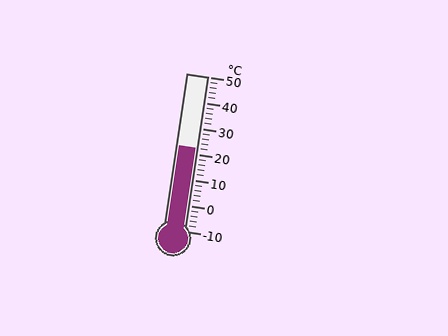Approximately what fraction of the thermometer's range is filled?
The thermometer is filled to approximately 55% of its range.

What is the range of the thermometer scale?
The thermometer scale ranges from -10°C to 50°C.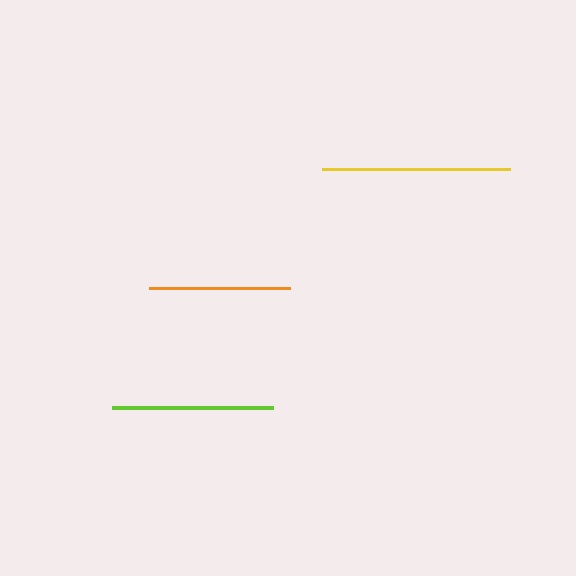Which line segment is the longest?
The yellow line is the longest at approximately 188 pixels.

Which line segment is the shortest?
The orange line is the shortest at approximately 141 pixels.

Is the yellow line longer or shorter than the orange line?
The yellow line is longer than the orange line.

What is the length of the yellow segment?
The yellow segment is approximately 188 pixels long.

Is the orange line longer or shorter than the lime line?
The lime line is longer than the orange line.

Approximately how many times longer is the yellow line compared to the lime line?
The yellow line is approximately 1.2 times the length of the lime line.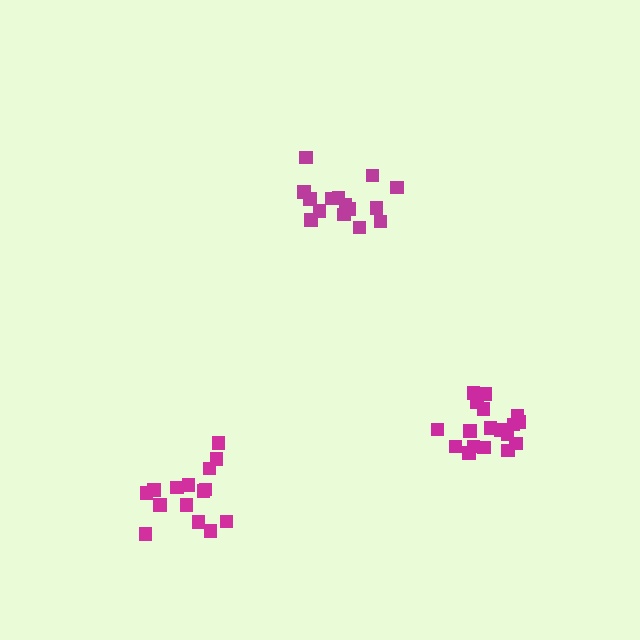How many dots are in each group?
Group 1: 15 dots, Group 2: 18 dots, Group 3: 15 dots (48 total).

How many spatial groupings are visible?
There are 3 spatial groupings.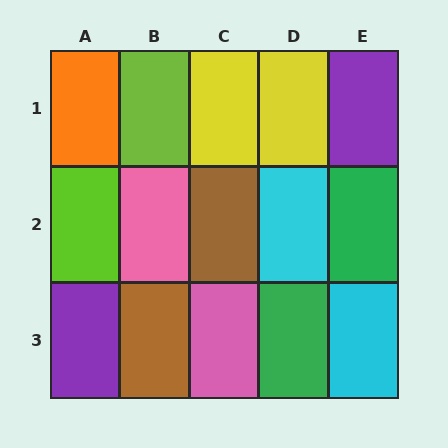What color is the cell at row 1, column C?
Yellow.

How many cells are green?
2 cells are green.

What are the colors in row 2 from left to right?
Lime, pink, brown, cyan, green.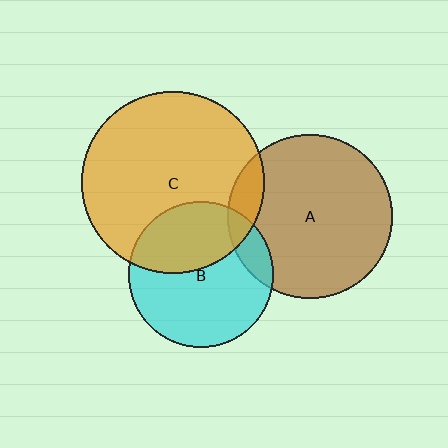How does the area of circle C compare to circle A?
Approximately 1.2 times.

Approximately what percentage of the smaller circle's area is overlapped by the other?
Approximately 10%.